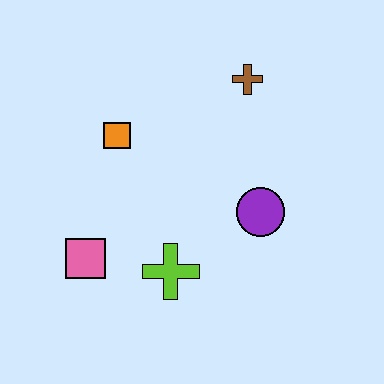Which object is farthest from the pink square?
The brown cross is farthest from the pink square.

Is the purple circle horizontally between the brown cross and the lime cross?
No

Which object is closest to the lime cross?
The pink square is closest to the lime cross.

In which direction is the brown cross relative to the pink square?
The brown cross is above the pink square.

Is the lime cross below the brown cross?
Yes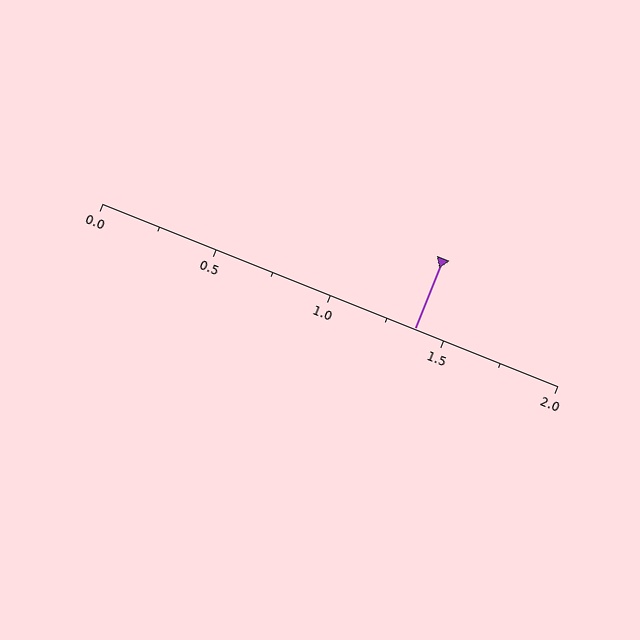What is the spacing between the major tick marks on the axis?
The major ticks are spaced 0.5 apart.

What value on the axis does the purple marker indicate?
The marker indicates approximately 1.38.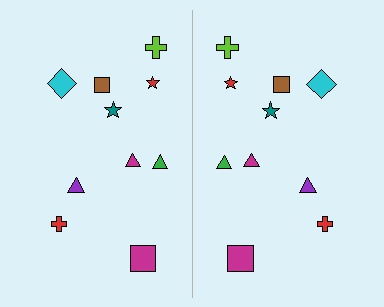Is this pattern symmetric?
Yes, this pattern has bilateral (reflection) symmetry.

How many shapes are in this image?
There are 20 shapes in this image.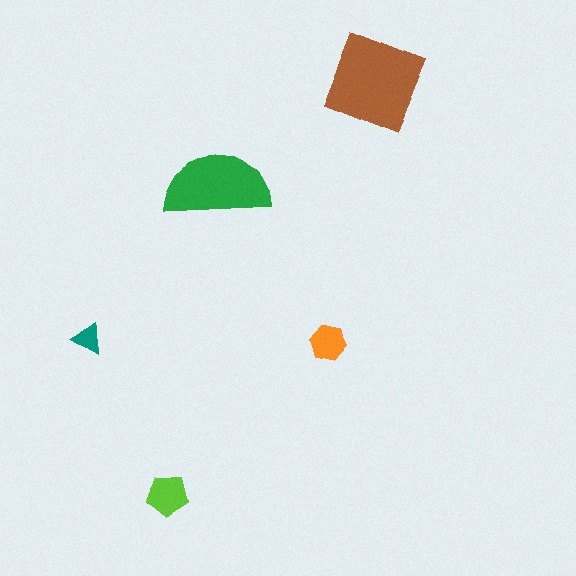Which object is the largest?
The brown square.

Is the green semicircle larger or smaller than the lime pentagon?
Larger.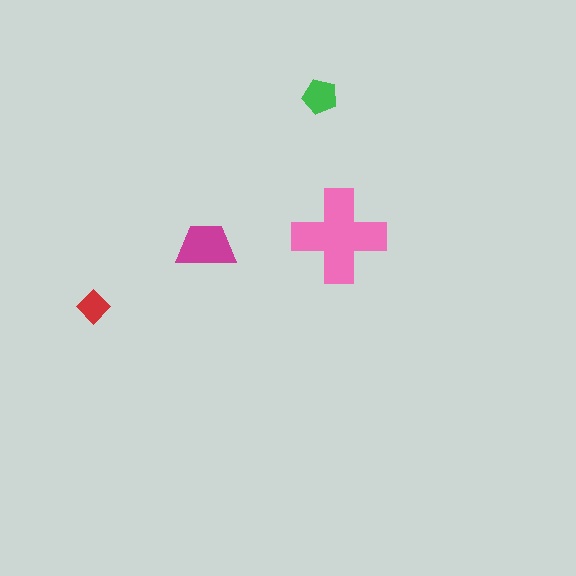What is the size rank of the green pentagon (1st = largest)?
3rd.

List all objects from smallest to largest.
The red diamond, the green pentagon, the magenta trapezoid, the pink cross.